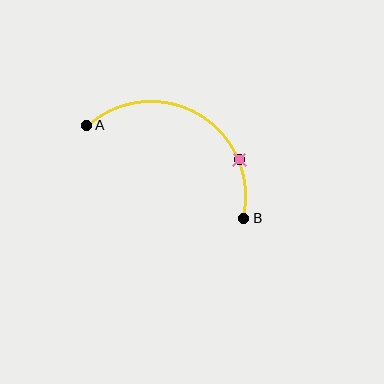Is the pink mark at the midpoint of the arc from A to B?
No. The pink mark lies on the arc but is closer to endpoint B. The arc midpoint would be at the point on the curve equidistant along the arc from both A and B.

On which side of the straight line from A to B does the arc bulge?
The arc bulges above the straight line connecting A and B.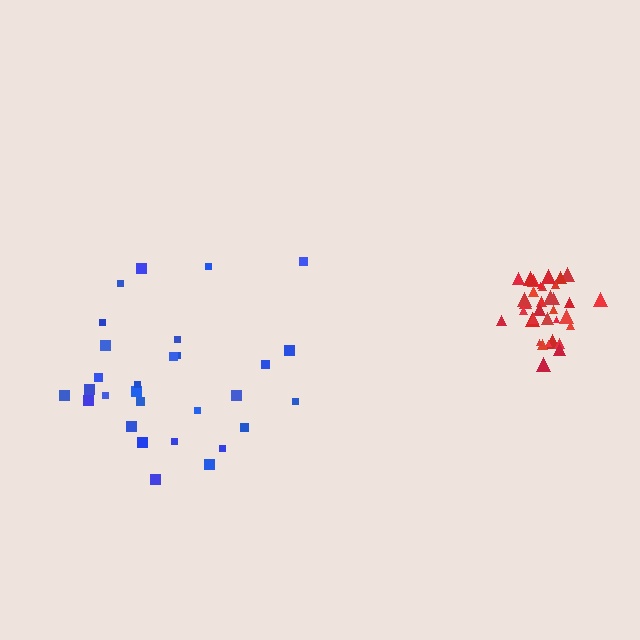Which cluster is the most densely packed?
Red.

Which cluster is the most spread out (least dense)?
Blue.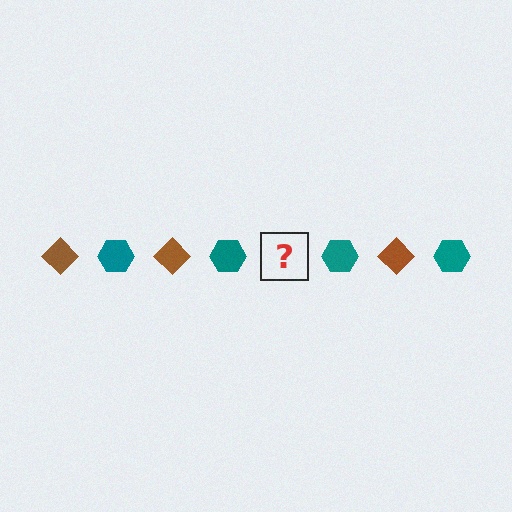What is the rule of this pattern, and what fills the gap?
The rule is that the pattern alternates between brown diamond and teal hexagon. The gap should be filled with a brown diamond.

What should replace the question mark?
The question mark should be replaced with a brown diamond.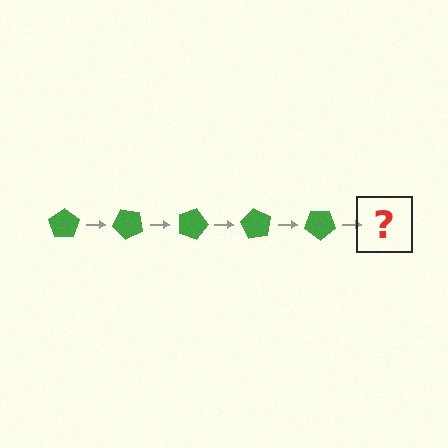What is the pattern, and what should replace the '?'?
The pattern is that the pentagon rotates 45 degrees each step. The '?' should be a green pentagon rotated 225 degrees.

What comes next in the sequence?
The next element should be a green pentagon rotated 225 degrees.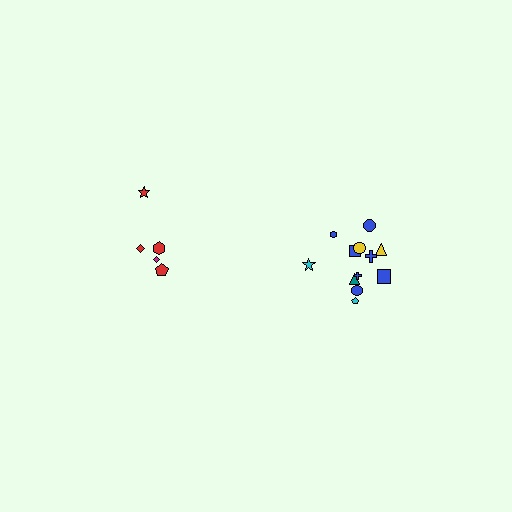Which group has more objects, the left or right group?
The right group.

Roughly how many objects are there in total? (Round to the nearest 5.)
Roughly 15 objects in total.